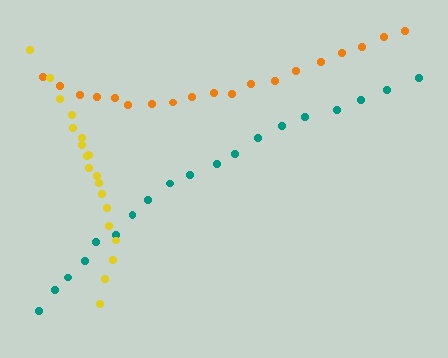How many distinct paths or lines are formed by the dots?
There are 3 distinct paths.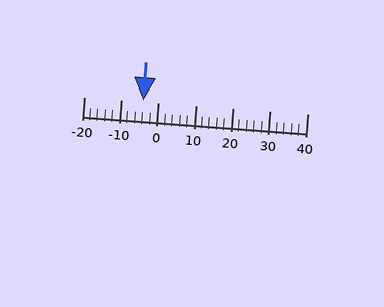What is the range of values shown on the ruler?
The ruler shows values from -20 to 40.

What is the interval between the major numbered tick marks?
The major tick marks are spaced 10 units apart.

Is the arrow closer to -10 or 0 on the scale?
The arrow is closer to 0.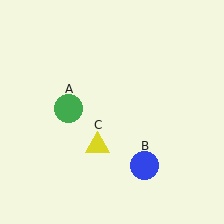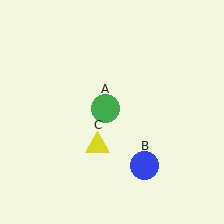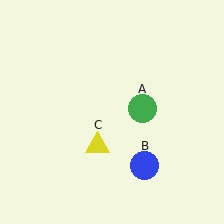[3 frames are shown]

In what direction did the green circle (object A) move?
The green circle (object A) moved right.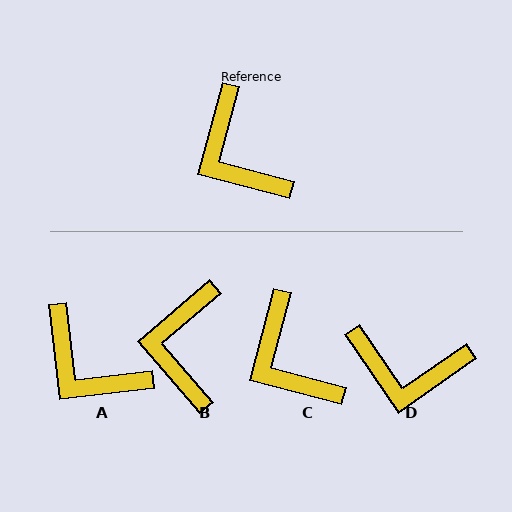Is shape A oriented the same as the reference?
No, it is off by about 21 degrees.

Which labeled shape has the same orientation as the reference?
C.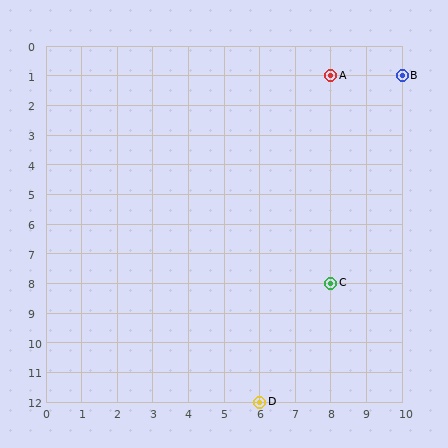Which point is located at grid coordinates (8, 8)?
Point C is at (8, 8).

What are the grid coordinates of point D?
Point D is at grid coordinates (6, 12).